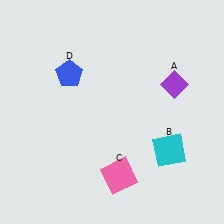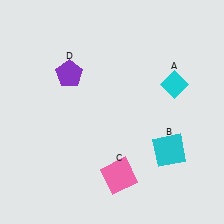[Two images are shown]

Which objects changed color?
A changed from purple to cyan. D changed from blue to purple.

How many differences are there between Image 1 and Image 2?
There are 2 differences between the two images.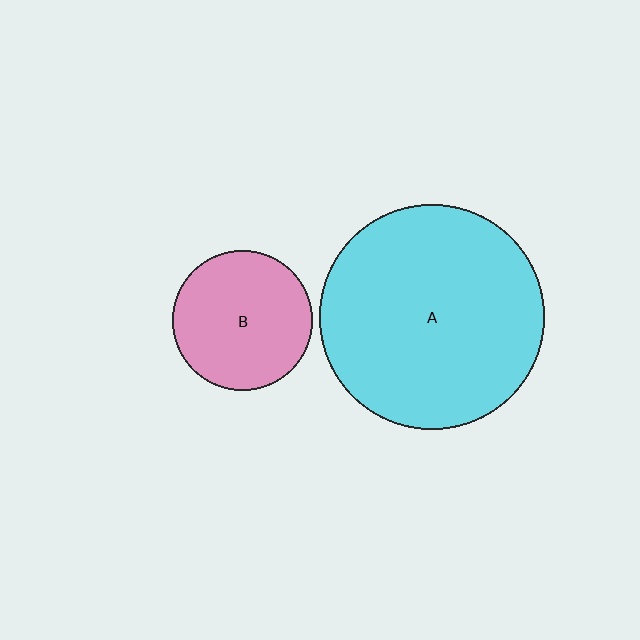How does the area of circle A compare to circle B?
Approximately 2.6 times.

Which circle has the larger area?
Circle A (cyan).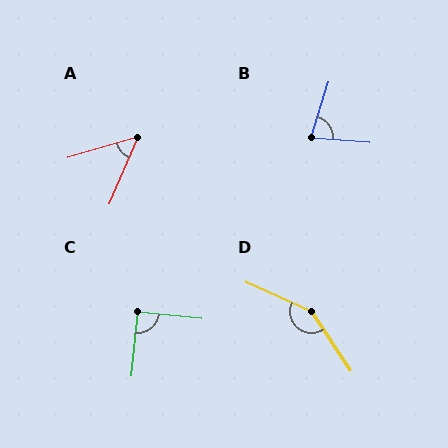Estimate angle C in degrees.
Approximately 90 degrees.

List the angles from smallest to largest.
A (51°), B (77°), C (90°), D (148°).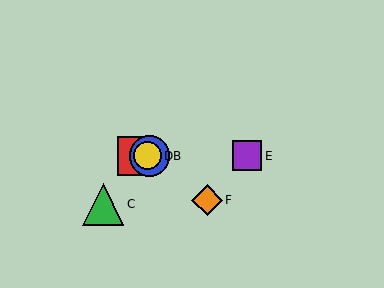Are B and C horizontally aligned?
No, B is at y≈156 and C is at y≈204.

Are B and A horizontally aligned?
Yes, both are at y≈156.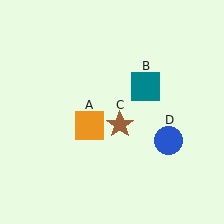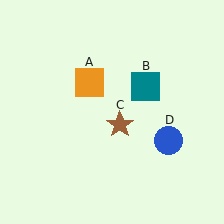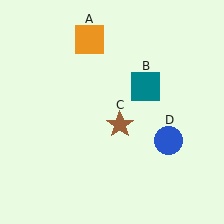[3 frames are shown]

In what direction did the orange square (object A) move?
The orange square (object A) moved up.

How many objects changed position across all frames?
1 object changed position: orange square (object A).